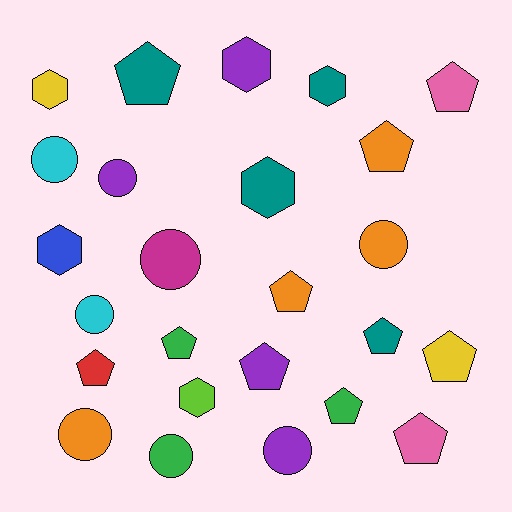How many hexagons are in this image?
There are 6 hexagons.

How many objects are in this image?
There are 25 objects.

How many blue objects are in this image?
There is 1 blue object.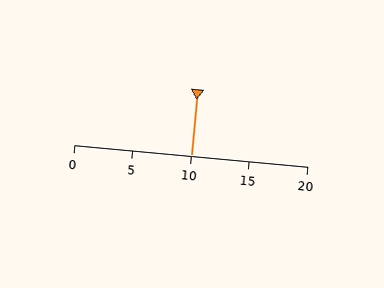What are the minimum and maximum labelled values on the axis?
The axis runs from 0 to 20.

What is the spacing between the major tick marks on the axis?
The major ticks are spaced 5 apart.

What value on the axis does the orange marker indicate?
The marker indicates approximately 10.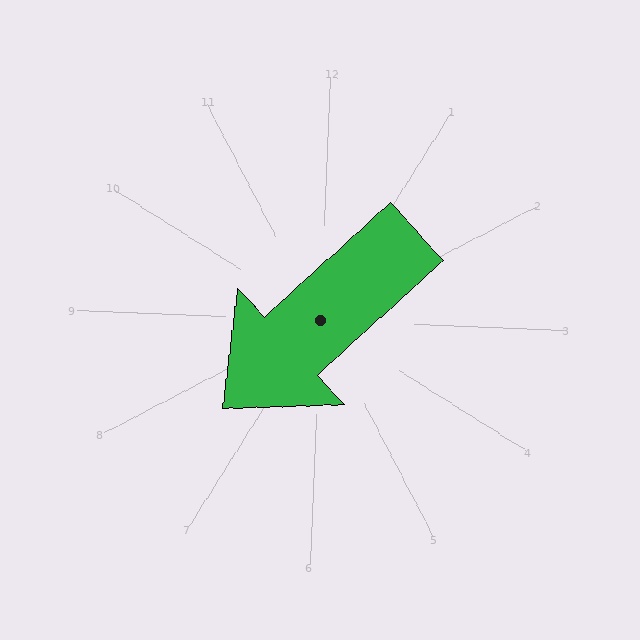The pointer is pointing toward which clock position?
Roughly 8 o'clock.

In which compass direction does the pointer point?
Southwest.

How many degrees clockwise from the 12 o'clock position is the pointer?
Approximately 225 degrees.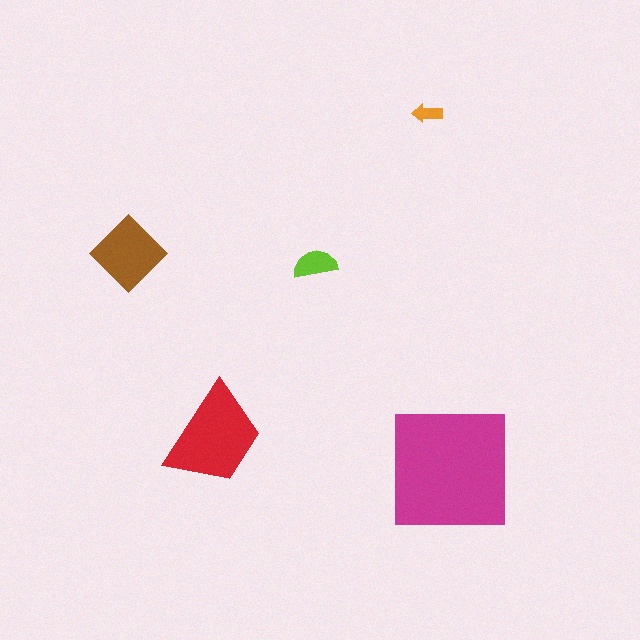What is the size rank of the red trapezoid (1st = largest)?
2nd.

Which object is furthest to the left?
The brown diamond is leftmost.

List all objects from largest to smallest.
The magenta square, the red trapezoid, the brown diamond, the lime semicircle, the orange arrow.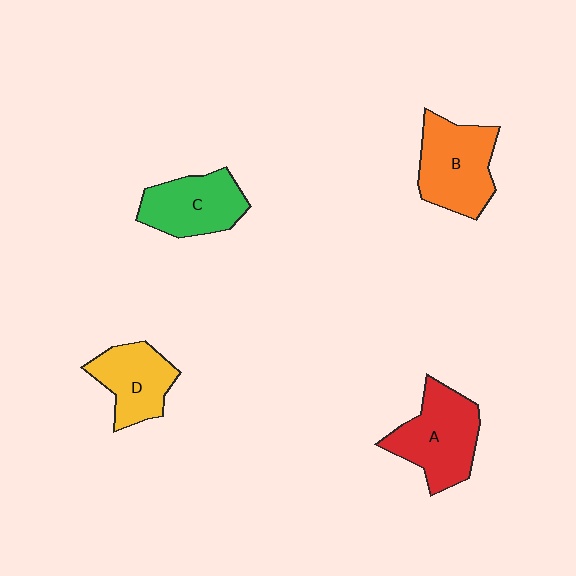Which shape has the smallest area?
Shape D (yellow).